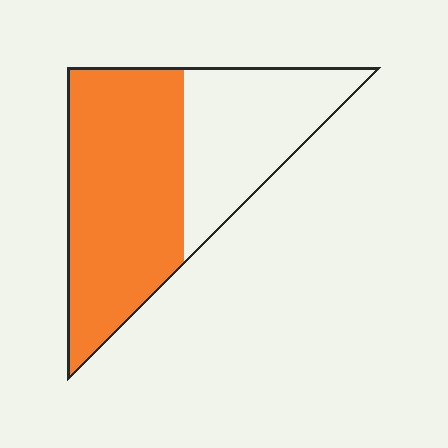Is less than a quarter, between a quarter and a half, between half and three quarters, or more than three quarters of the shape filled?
Between half and three quarters.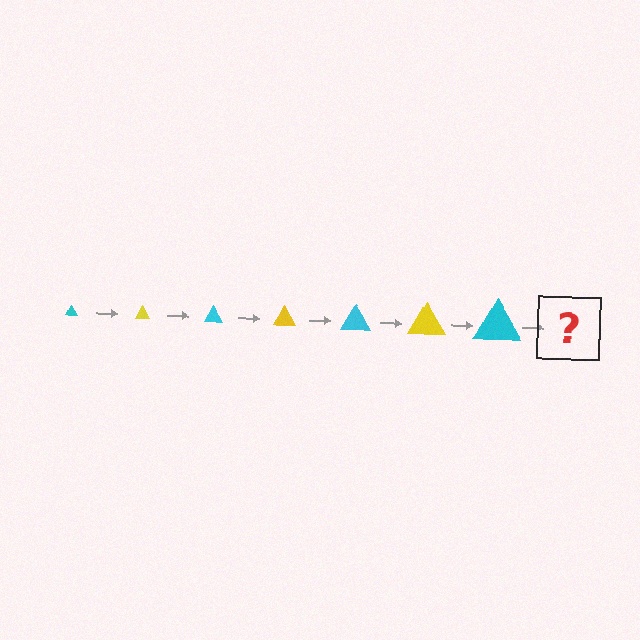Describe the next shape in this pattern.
It should be a yellow triangle, larger than the previous one.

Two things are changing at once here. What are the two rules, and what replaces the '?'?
The two rules are that the triangle grows larger each step and the color cycles through cyan and yellow. The '?' should be a yellow triangle, larger than the previous one.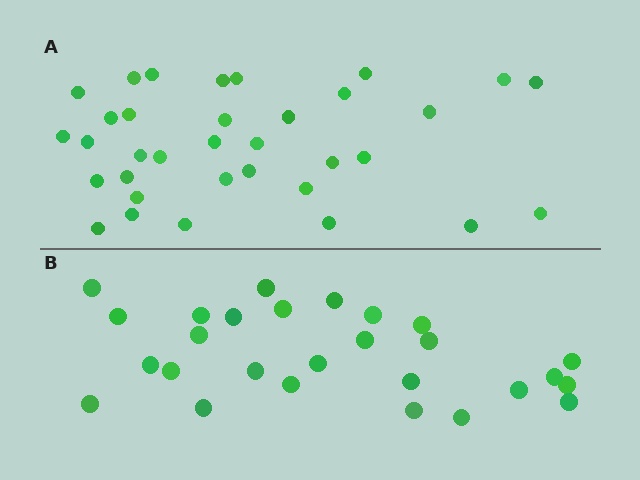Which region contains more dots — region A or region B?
Region A (the top region) has more dots.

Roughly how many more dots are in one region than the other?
Region A has roughly 8 or so more dots than region B.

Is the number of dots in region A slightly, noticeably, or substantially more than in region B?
Region A has noticeably more, but not dramatically so. The ratio is roughly 1.3 to 1.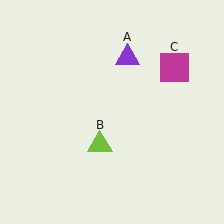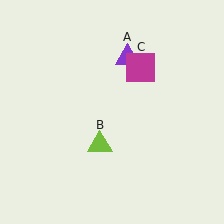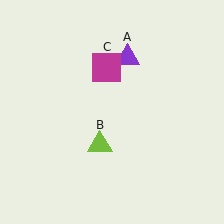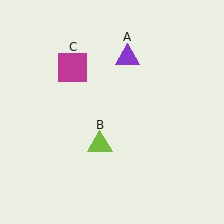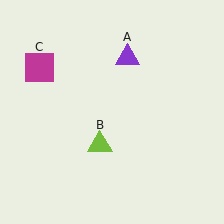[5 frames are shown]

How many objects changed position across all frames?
1 object changed position: magenta square (object C).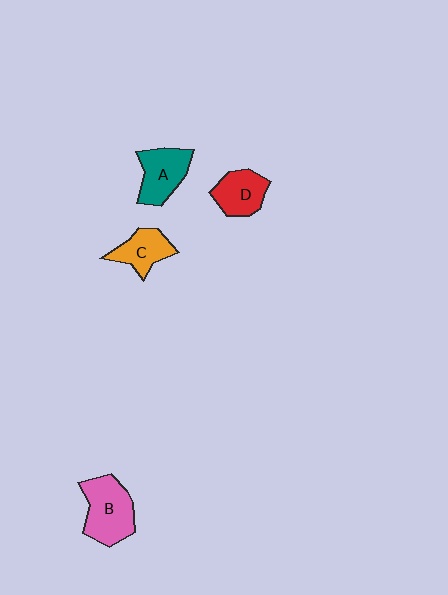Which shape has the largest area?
Shape B (pink).